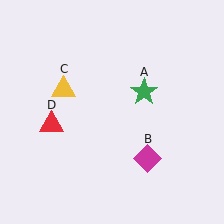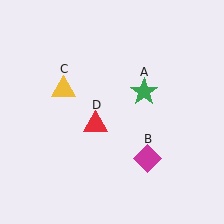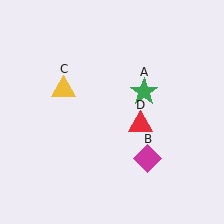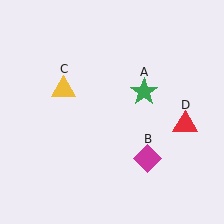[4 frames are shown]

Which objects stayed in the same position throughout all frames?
Green star (object A) and magenta diamond (object B) and yellow triangle (object C) remained stationary.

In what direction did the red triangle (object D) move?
The red triangle (object D) moved right.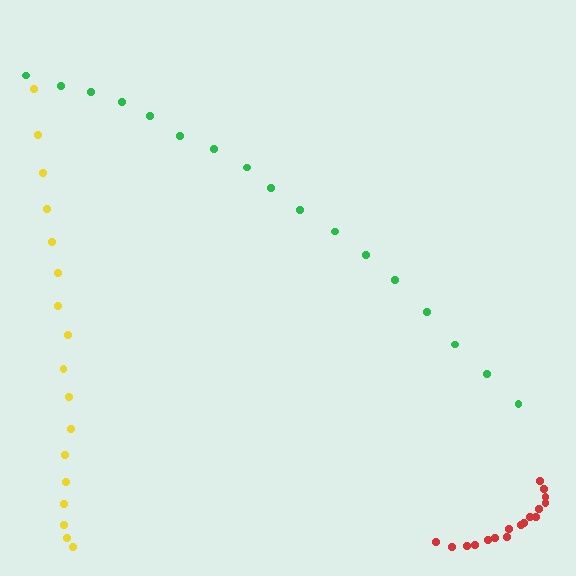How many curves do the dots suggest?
There are 3 distinct paths.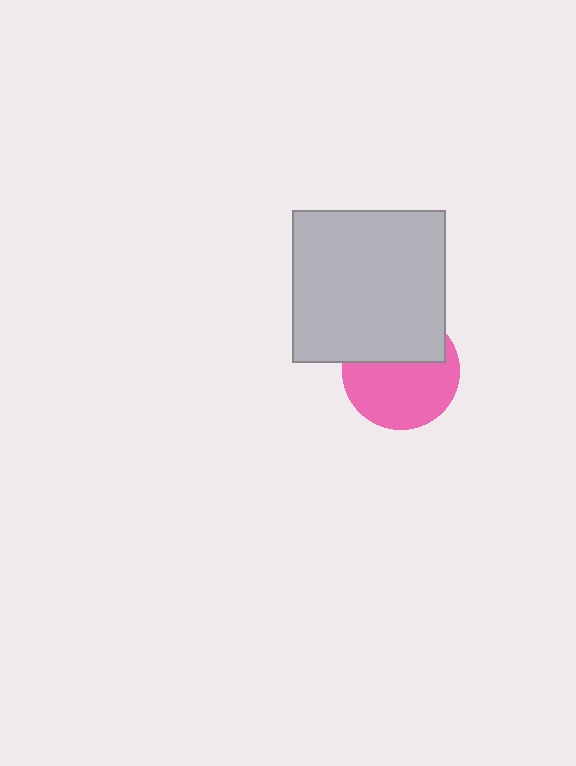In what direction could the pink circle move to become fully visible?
The pink circle could move down. That would shift it out from behind the light gray square entirely.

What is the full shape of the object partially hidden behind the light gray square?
The partially hidden object is a pink circle.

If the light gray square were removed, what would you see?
You would see the complete pink circle.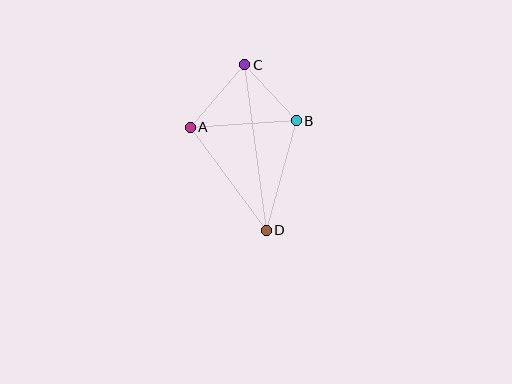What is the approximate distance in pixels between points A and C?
The distance between A and C is approximately 83 pixels.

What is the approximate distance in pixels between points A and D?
The distance between A and D is approximately 128 pixels.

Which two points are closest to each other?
Points B and C are closest to each other.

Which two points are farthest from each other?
Points C and D are farthest from each other.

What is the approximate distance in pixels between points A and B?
The distance between A and B is approximately 107 pixels.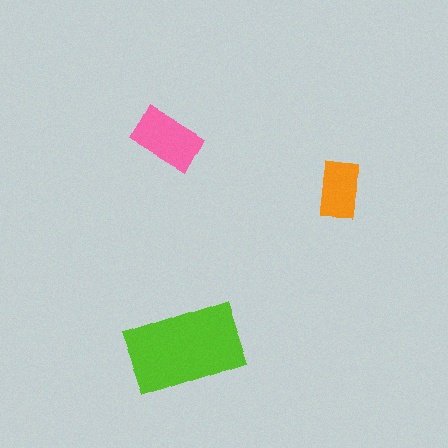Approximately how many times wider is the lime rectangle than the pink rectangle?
About 1.5 times wider.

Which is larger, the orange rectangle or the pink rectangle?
The pink one.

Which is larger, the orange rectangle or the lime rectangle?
The lime one.